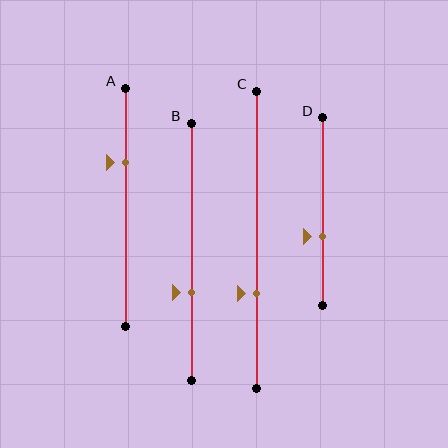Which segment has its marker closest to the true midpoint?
Segment D has its marker closest to the true midpoint.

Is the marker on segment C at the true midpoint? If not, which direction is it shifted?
No, the marker on segment C is shifted downward by about 18% of the segment length.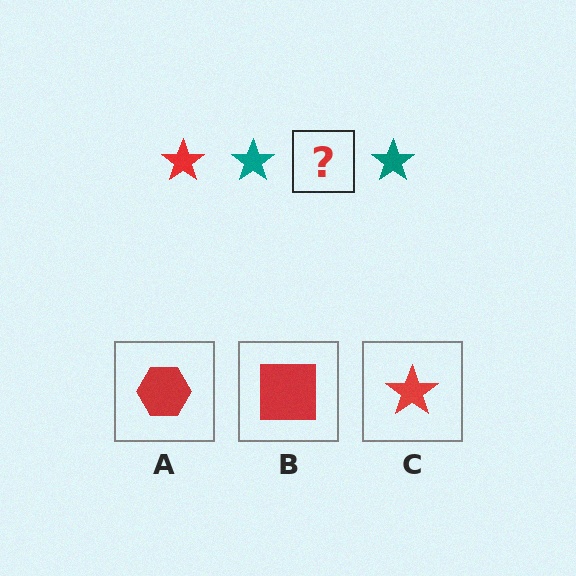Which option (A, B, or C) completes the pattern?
C.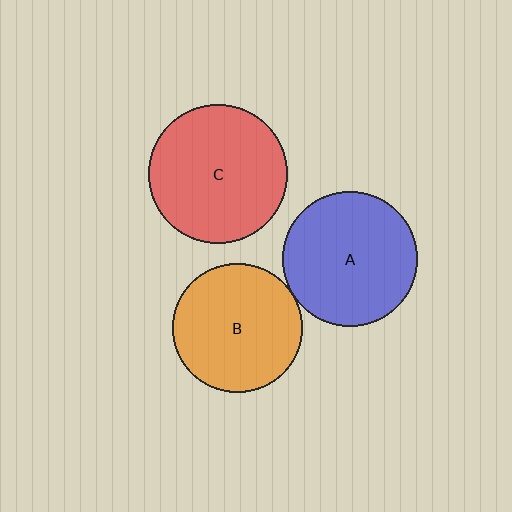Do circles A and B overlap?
Yes.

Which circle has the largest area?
Circle C (red).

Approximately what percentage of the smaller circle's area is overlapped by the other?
Approximately 5%.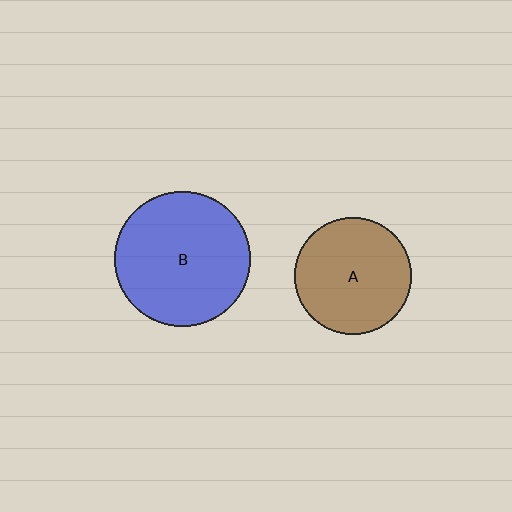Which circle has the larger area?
Circle B (blue).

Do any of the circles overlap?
No, none of the circles overlap.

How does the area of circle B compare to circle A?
Approximately 1.3 times.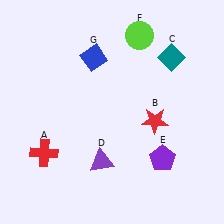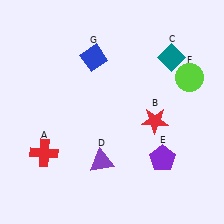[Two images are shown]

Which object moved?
The lime circle (F) moved right.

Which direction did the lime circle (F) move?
The lime circle (F) moved right.